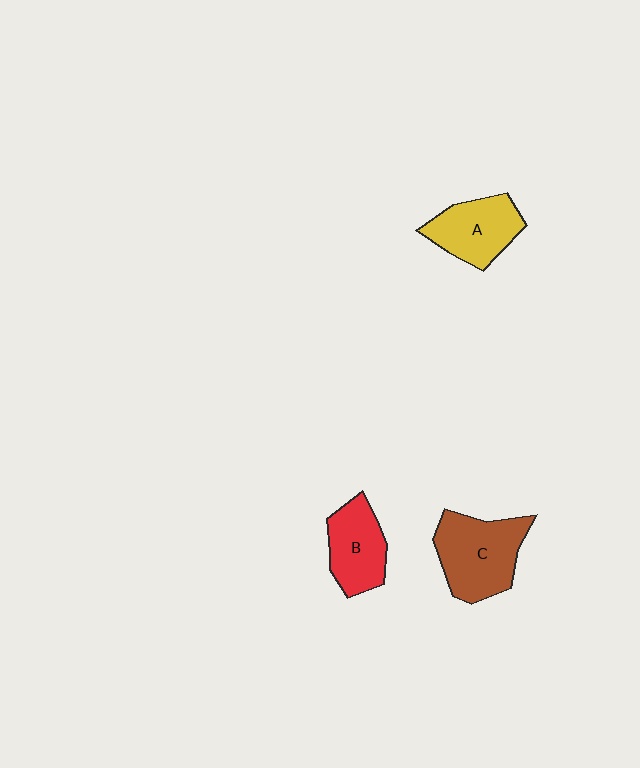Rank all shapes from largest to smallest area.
From largest to smallest: C (brown), A (yellow), B (red).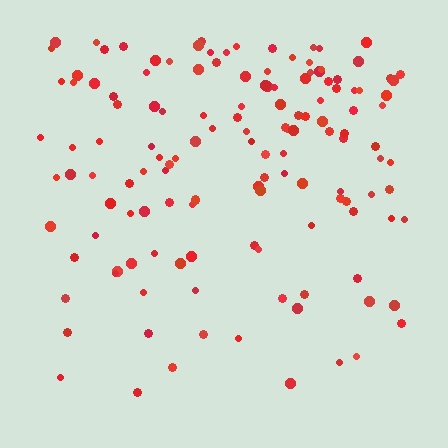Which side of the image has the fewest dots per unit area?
The bottom.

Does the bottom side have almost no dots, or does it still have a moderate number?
Still a moderate number, just noticeably fewer than the top.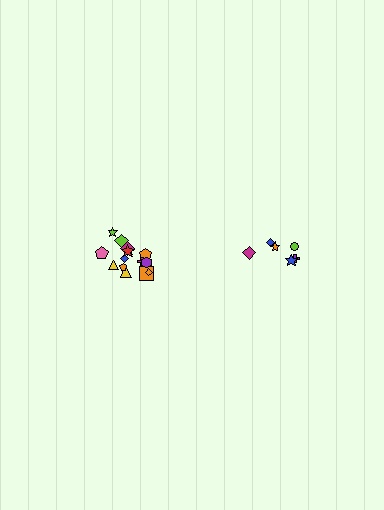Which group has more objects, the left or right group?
The left group.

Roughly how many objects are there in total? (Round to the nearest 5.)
Roughly 20 objects in total.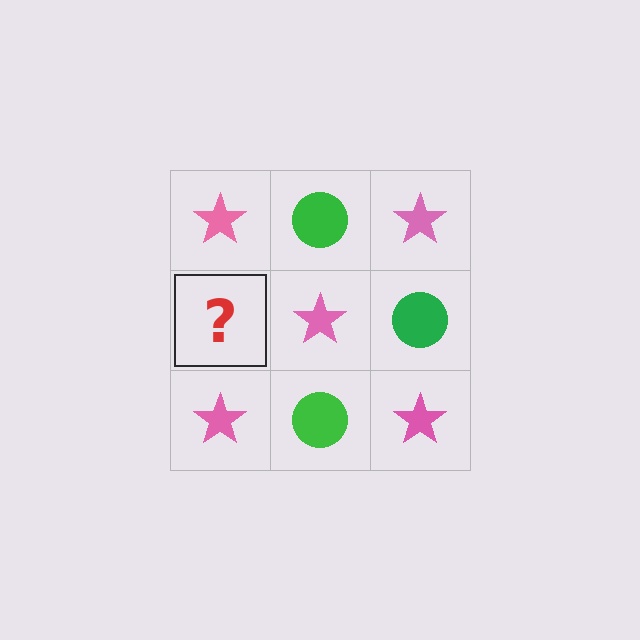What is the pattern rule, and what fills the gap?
The rule is that it alternates pink star and green circle in a checkerboard pattern. The gap should be filled with a green circle.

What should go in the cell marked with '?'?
The missing cell should contain a green circle.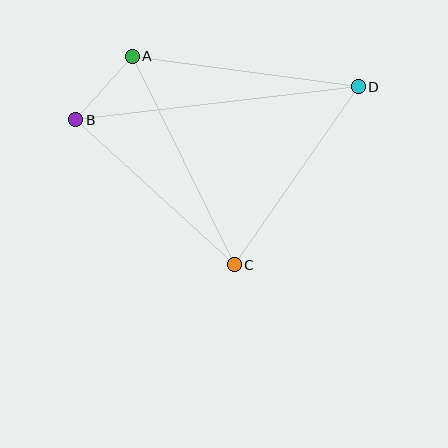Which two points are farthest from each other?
Points B and D are farthest from each other.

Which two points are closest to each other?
Points A and B are closest to each other.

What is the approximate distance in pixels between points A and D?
The distance between A and D is approximately 228 pixels.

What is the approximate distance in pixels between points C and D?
The distance between C and D is approximately 217 pixels.